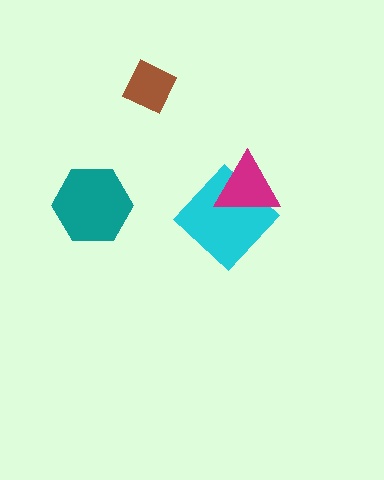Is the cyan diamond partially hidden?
Yes, it is partially covered by another shape.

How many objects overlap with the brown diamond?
0 objects overlap with the brown diamond.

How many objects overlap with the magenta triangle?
1 object overlaps with the magenta triangle.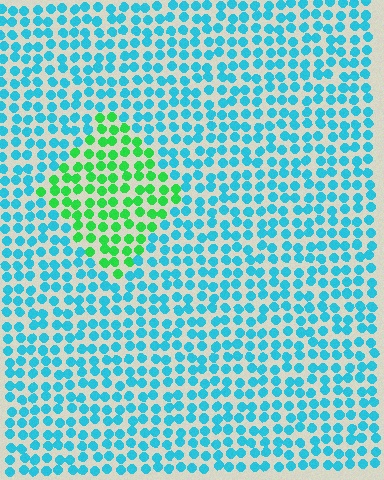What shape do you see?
I see a diamond.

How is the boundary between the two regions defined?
The boundary is defined purely by a slight shift in hue (about 59 degrees). Spacing, size, and orientation are identical on both sides.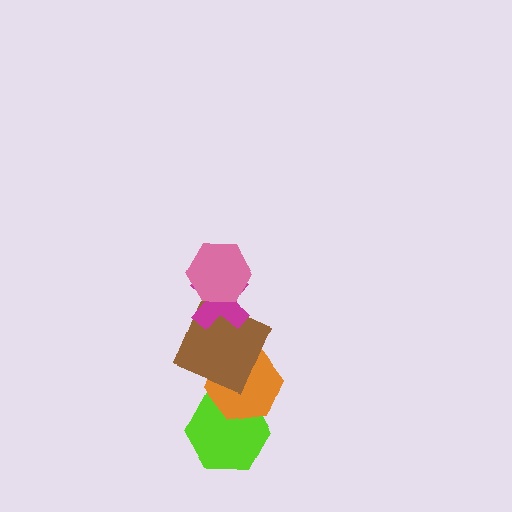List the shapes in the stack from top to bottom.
From top to bottom: the pink hexagon, the magenta cross, the brown square, the orange hexagon, the lime hexagon.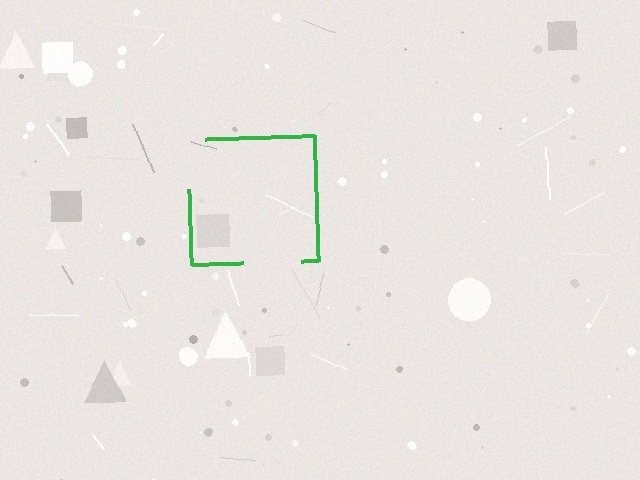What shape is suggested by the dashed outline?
The dashed outline suggests a square.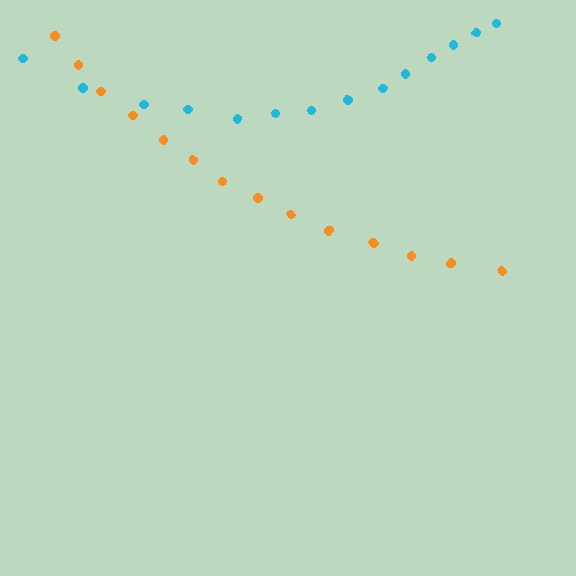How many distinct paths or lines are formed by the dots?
There are 2 distinct paths.